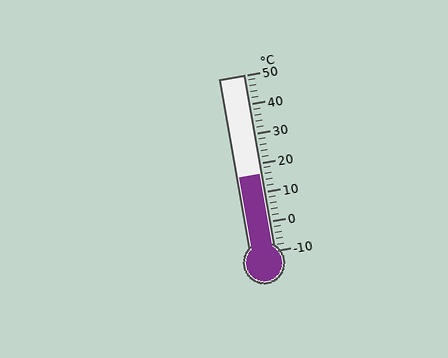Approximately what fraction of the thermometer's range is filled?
The thermometer is filled to approximately 45% of its range.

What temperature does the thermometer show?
The thermometer shows approximately 16°C.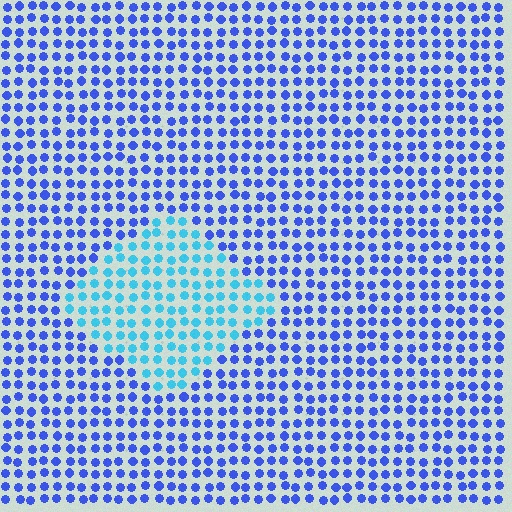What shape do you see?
I see a diamond.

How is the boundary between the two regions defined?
The boundary is defined purely by a slight shift in hue (about 40 degrees). Spacing, size, and orientation are identical on both sides.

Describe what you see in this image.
The image is filled with small blue elements in a uniform arrangement. A diamond-shaped region is visible where the elements are tinted to a slightly different hue, forming a subtle color boundary.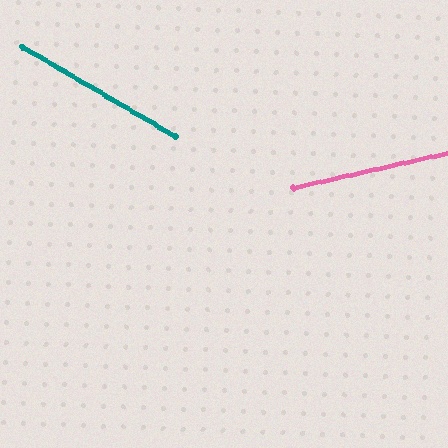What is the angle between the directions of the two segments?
Approximately 43 degrees.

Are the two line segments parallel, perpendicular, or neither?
Neither parallel nor perpendicular — they differ by about 43°.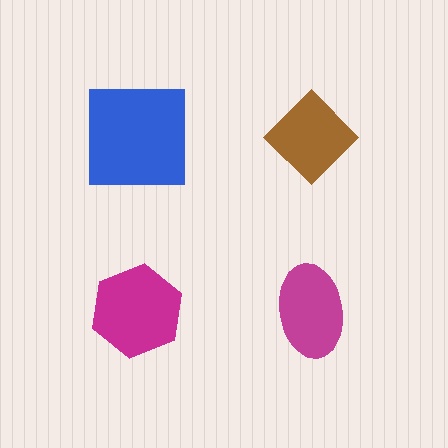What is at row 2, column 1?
A magenta hexagon.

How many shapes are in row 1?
2 shapes.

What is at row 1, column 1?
A blue square.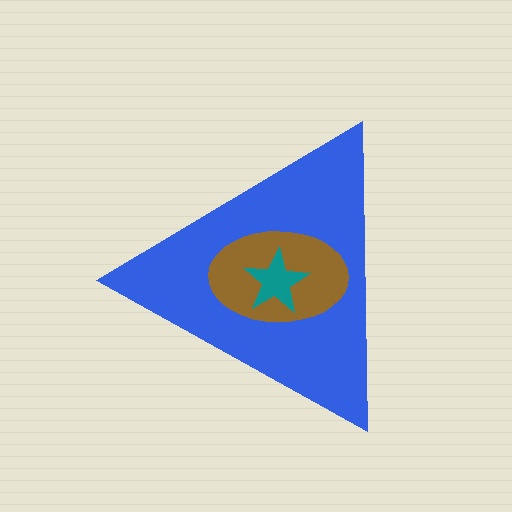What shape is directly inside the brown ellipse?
The teal star.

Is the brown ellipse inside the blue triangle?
Yes.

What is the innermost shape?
The teal star.